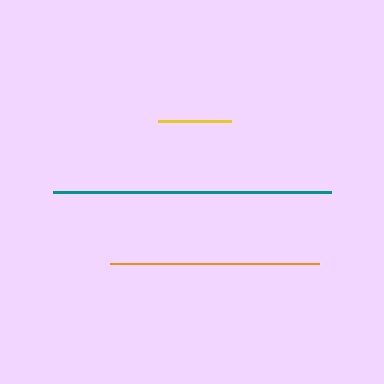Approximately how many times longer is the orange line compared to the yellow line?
The orange line is approximately 2.9 times the length of the yellow line.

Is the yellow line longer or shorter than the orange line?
The orange line is longer than the yellow line.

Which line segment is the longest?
The teal line is the longest at approximately 278 pixels.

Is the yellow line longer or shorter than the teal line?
The teal line is longer than the yellow line.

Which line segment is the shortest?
The yellow line is the shortest at approximately 73 pixels.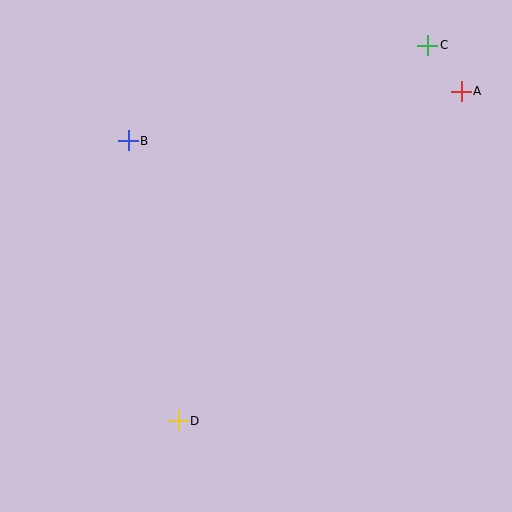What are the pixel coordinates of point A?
Point A is at (461, 91).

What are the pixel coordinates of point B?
Point B is at (128, 141).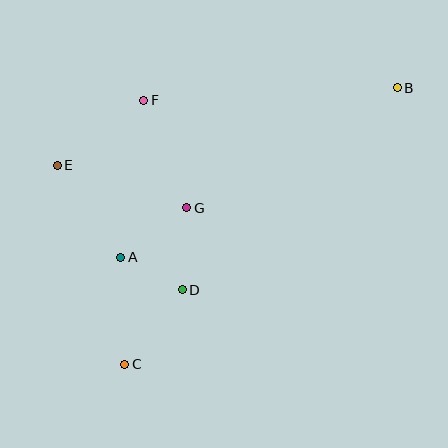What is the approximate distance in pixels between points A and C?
The distance between A and C is approximately 107 pixels.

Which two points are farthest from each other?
Points B and C are farthest from each other.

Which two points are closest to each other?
Points A and D are closest to each other.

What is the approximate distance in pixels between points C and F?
The distance between C and F is approximately 264 pixels.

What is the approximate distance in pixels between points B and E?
The distance between B and E is approximately 349 pixels.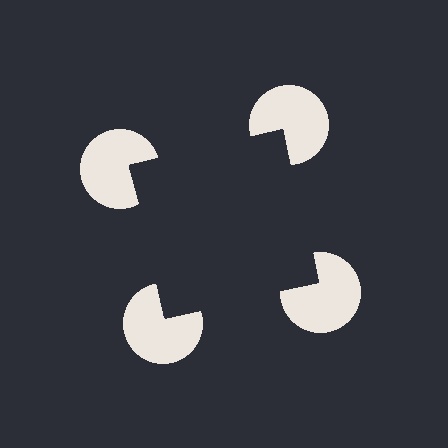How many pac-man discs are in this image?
There are 4 — one at each vertex of the illusory square.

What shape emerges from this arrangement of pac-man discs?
An illusory square — its edges are inferred from the aligned wedge cuts in the pac-man discs, not physically drawn.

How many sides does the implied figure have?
4 sides.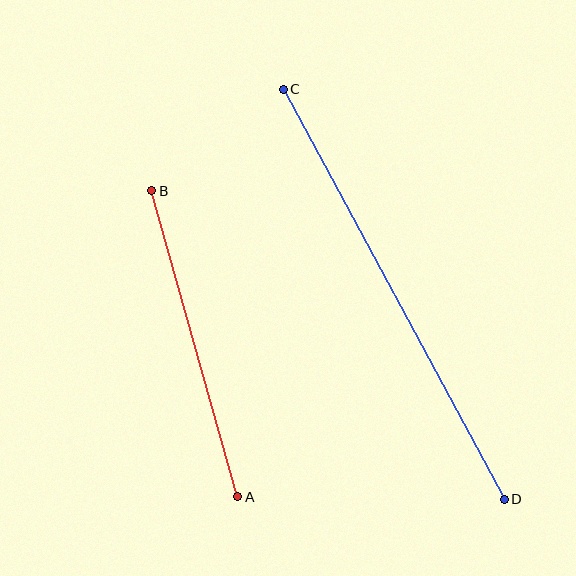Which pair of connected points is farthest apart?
Points C and D are farthest apart.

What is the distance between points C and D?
The distance is approximately 465 pixels.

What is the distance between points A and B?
The distance is approximately 318 pixels.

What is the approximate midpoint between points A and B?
The midpoint is at approximately (195, 344) pixels.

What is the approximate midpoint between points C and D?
The midpoint is at approximately (394, 294) pixels.